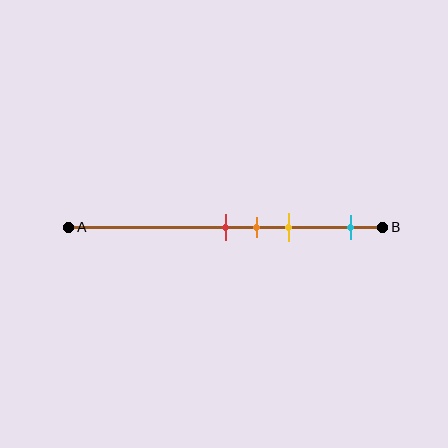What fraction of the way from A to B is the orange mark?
The orange mark is approximately 60% (0.6) of the way from A to B.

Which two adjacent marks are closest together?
The red and orange marks are the closest adjacent pair.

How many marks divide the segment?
There are 4 marks dividing the segment.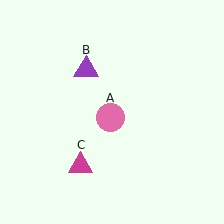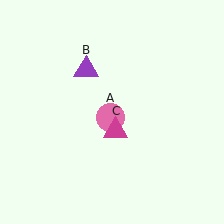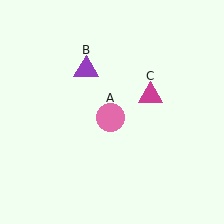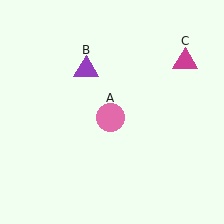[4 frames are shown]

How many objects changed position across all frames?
1 object changed position: magenta triangle (object C).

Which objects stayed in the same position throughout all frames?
Pink circle (object A) and purple triangle (object B) remained stationary.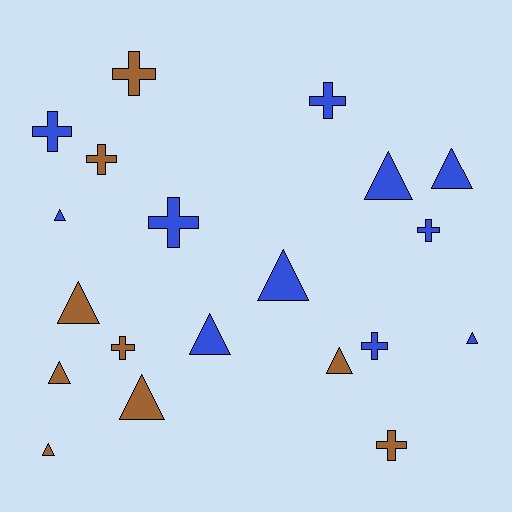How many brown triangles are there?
There are 5 brown triangles.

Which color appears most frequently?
Blue, with 11 objects.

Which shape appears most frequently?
Triangle, with 11 objects.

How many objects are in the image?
There are 20 objects.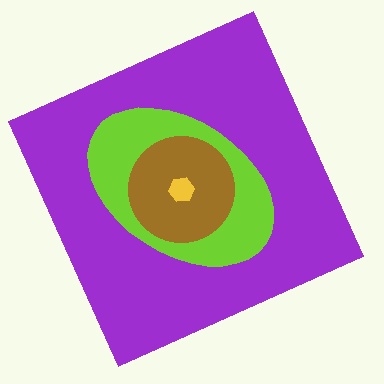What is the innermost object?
The yellow hexagon.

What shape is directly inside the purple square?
The lime ellipse.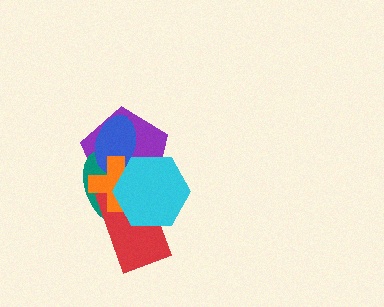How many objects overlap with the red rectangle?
4 objects overlap with the red rectangle.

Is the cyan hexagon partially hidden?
No, no other shape covers it.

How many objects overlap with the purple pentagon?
5 objects overlap with the purple pentagon.